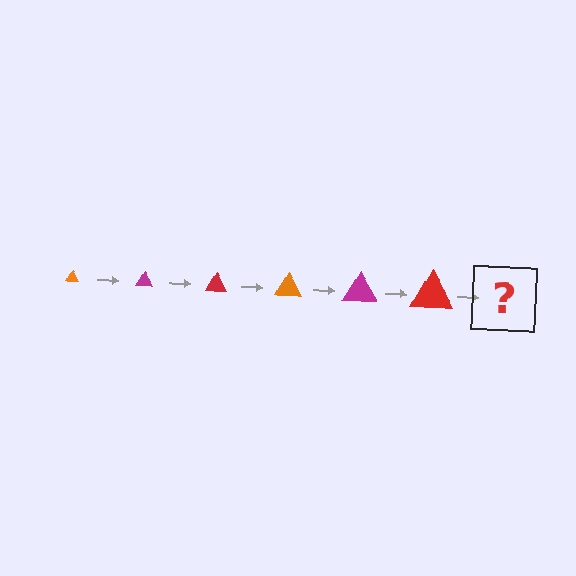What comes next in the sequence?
The next element should be an orange triangle, larger than the previous one.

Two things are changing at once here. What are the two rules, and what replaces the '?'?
The two rules are that the triangle grows larger each step and the color cycles through orange, magenta, and red. The '?' should be an orange triangle, larger than the previous one.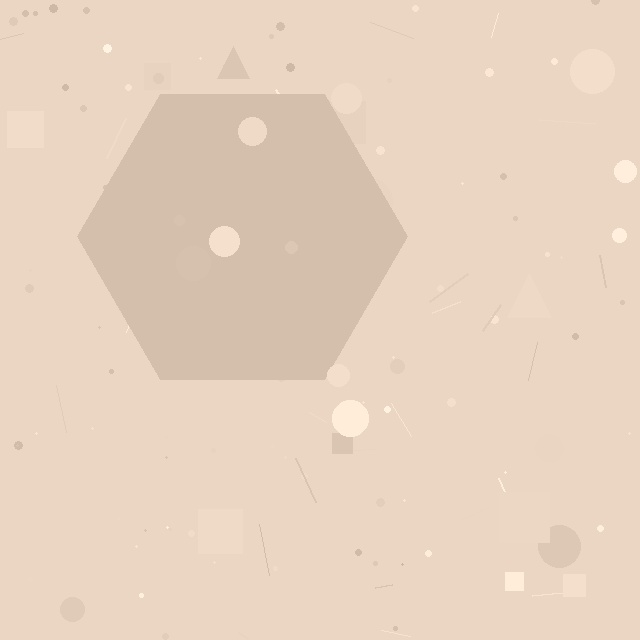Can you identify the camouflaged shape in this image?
The camouflaged shape is a hexagon.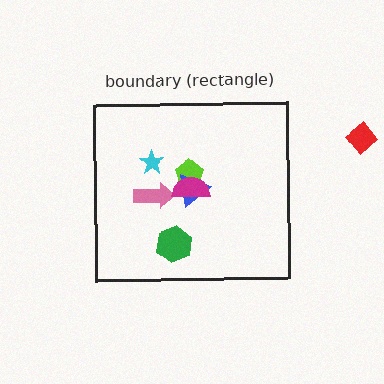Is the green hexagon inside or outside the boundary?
Inside.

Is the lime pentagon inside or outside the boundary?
Inside.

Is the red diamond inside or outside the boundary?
Outside.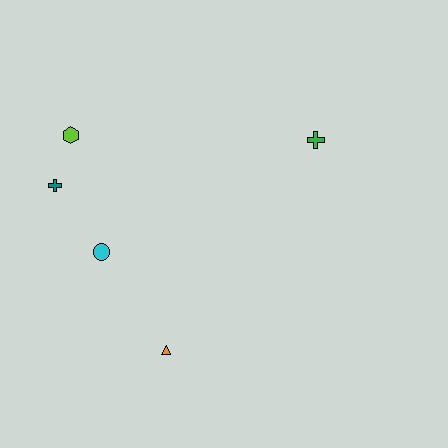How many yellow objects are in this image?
There are no yellow objects.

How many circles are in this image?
There is 1 circle.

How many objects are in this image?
There are 5 objects.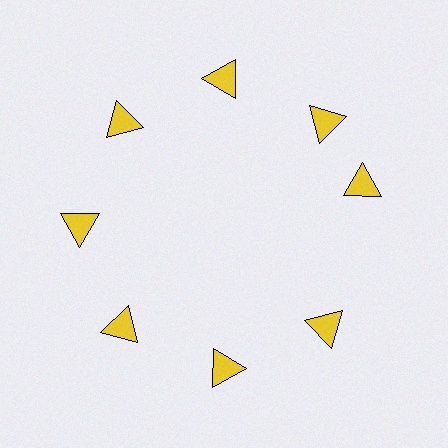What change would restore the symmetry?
The symmetry would be restored by rotating it back into even spacing with its neighbors so that all 8 triangles sit at equal angles and equal distance from the center.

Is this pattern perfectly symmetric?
No. The 8 yellow triangles are arranged in a ring, but one element near the 3 o'clock position is rotated out of alignment along the ring, breaking the 8-fold rotational symmetry.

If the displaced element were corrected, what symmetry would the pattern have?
It would have 8-fold rotational symmetry — the pattern would map onto itself every 45 degrees.